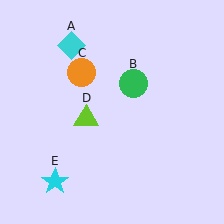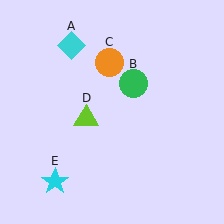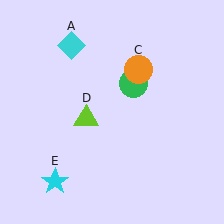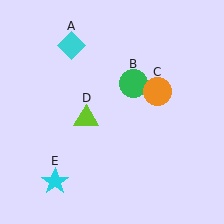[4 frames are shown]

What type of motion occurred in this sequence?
The orange circle (object C) rotated clockwise around the center of the scene.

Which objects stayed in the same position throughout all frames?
Cyan diamond (object A) and green circle (object B) and lime triangle (object D) and cyan star (object E) remained stationary.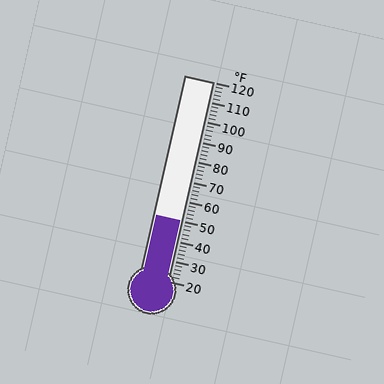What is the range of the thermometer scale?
The thermometer scale ranges from 20°F to 120°F.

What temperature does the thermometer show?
The thermometer shows approximately 50°F.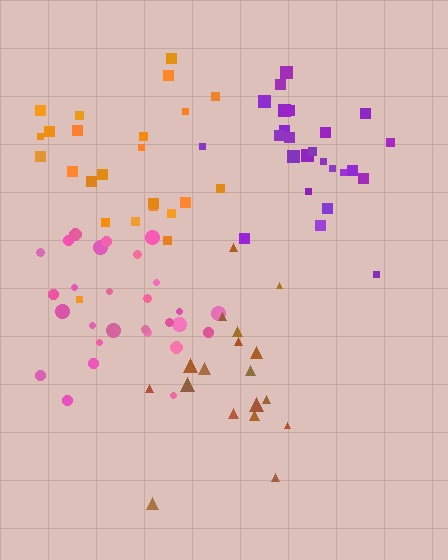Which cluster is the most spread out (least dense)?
Orange.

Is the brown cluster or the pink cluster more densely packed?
Pink.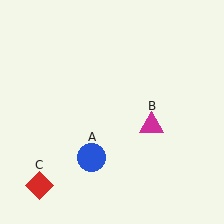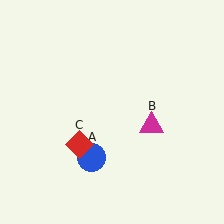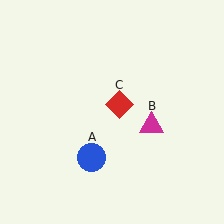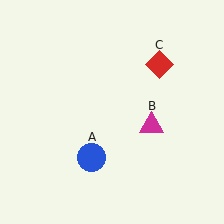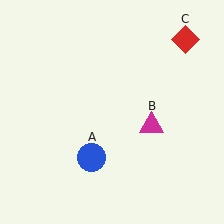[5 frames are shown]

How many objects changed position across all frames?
1 object changed position: red diamond (object C).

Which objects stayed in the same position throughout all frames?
Blue circle (object A) and magenta triangle (object B) remained stationary.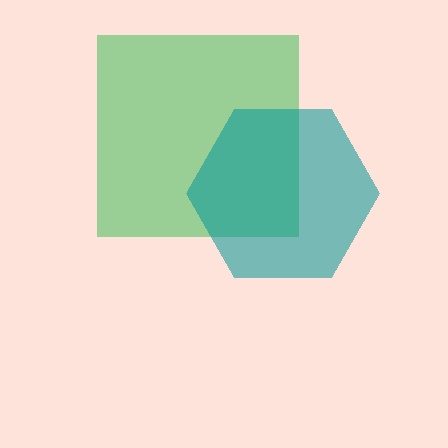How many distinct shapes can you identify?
There are 2 distinct shapes: a green square, a teal hexagon.